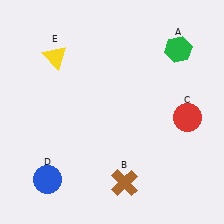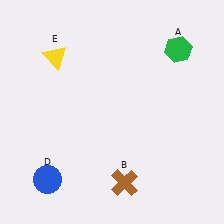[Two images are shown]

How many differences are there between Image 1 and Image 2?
There is 1 difference between the two images.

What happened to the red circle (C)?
The red circle (C) was removed in Image 2. It was in the bottom-right area of Image 1.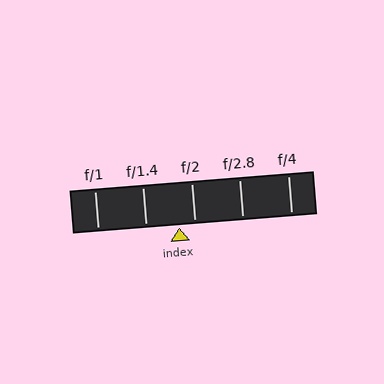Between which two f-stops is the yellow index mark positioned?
The index mark is between f/1.4 and f/2.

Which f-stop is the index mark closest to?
The index mark is closest to f/2.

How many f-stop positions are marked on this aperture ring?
There are 5 f-stop positions marked.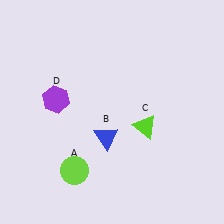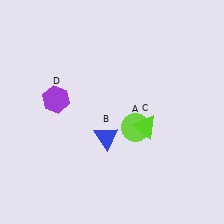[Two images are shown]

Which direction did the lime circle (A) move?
The lime circle (A) moved right.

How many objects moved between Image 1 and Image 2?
1 object moved between the two images.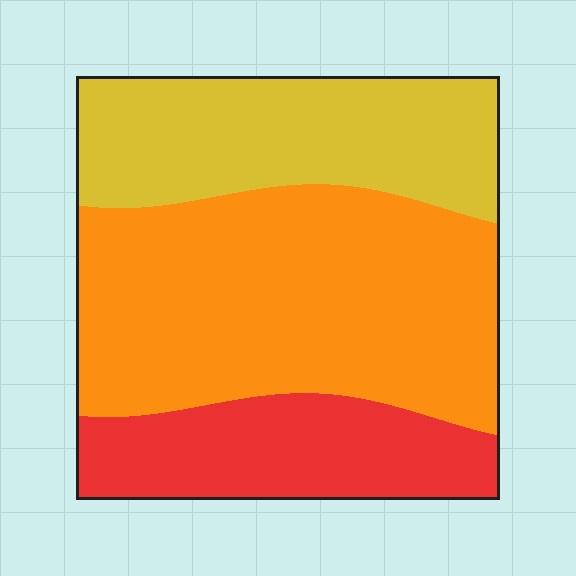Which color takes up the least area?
Red, at roughly 20%.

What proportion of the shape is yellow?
Yellow covers around 30% of the shape.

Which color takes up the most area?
Orange, at roughly 50%.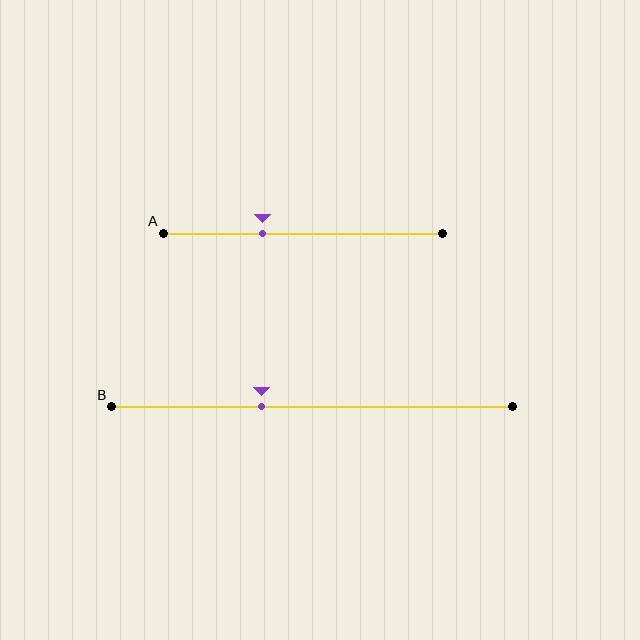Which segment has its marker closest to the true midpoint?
Segment B has its marker closest to the true midpoint.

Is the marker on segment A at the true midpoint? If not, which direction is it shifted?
No, the marker on segment A is shifted to the left by about 15% of the segment length.